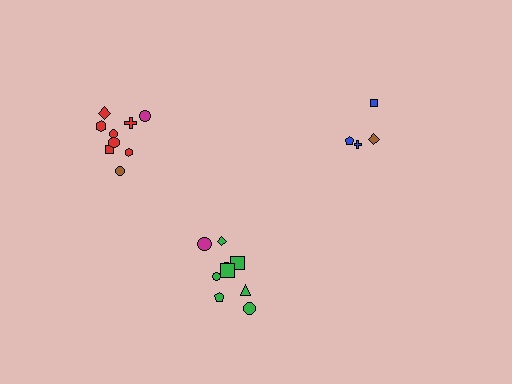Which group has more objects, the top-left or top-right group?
The top-left group.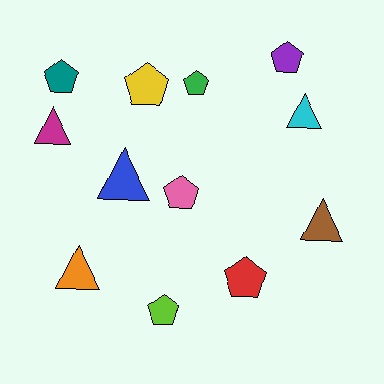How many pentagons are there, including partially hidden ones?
There are 7 pentagons.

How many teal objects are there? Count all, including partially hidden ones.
There is 1 teal object.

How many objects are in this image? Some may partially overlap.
There are 12 objects.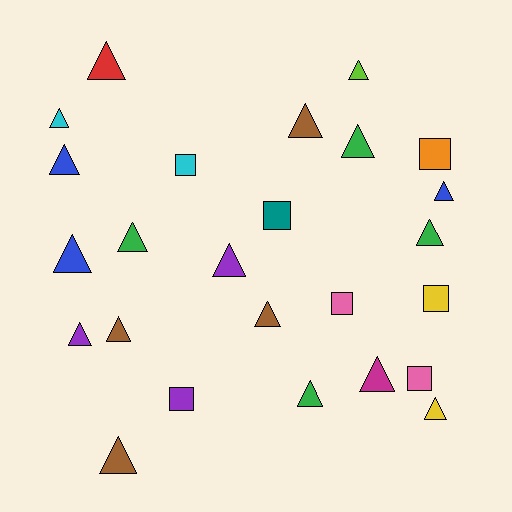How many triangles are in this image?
There are 18 triangles.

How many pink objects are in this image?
There are 2 pink objects.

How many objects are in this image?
There are 25 objects.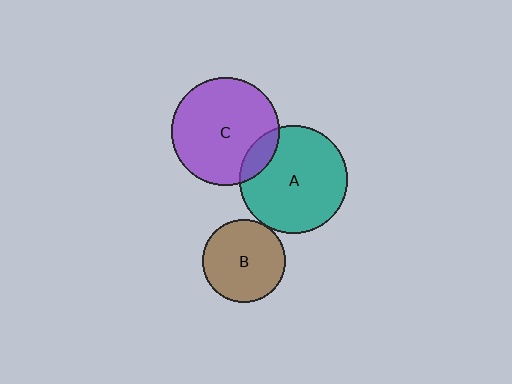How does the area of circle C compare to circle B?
Approximately 1.7 times.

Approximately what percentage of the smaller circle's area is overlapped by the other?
Approximately 15%.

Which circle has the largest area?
Circle C (purple).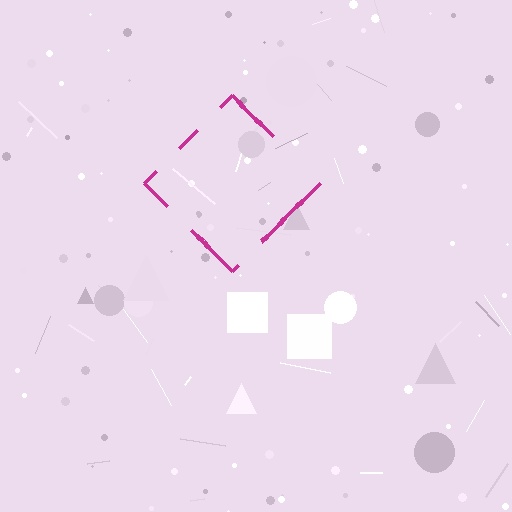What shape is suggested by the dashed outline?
The dashed outline suggests a diamond.